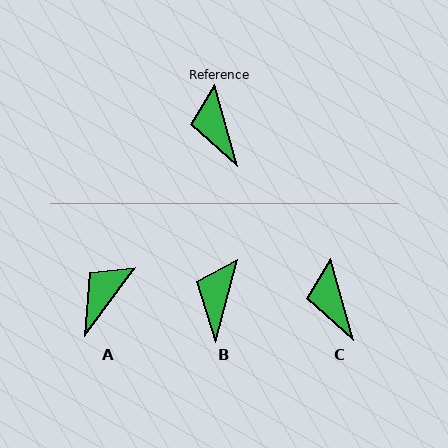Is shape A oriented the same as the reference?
No, it is off by about 52 degrees.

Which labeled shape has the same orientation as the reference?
C.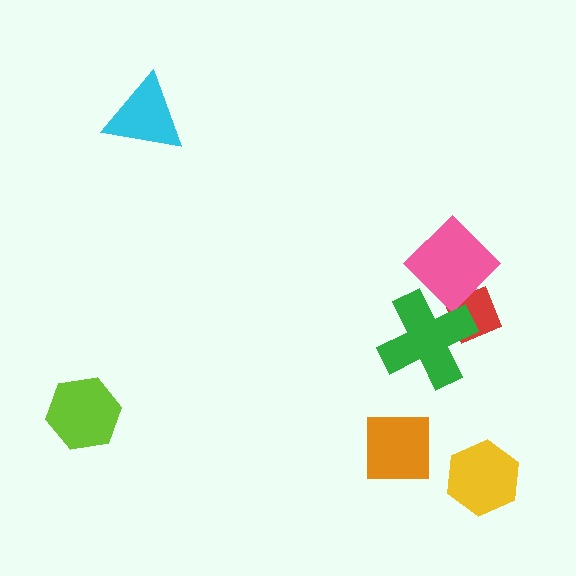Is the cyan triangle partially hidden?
No, no other shape covers it.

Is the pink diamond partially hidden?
Yes, it is partially covered by another shape.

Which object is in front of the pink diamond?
The green cross is in front of the pink diamond.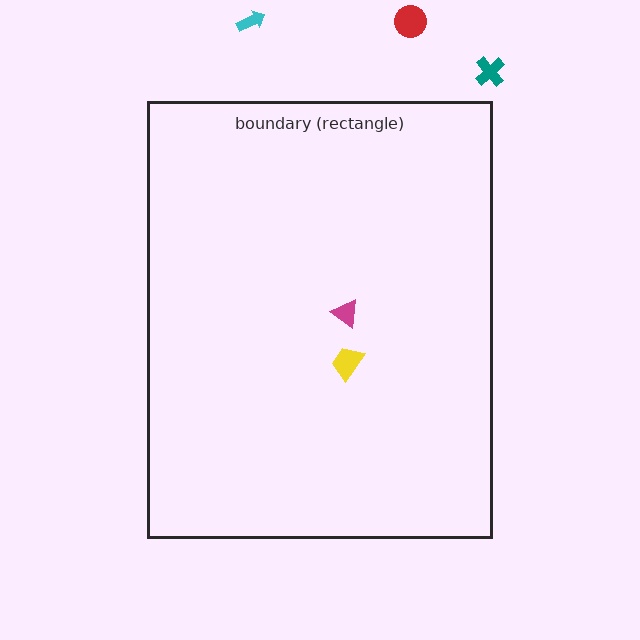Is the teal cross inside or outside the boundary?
Outside.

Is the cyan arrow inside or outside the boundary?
Outside.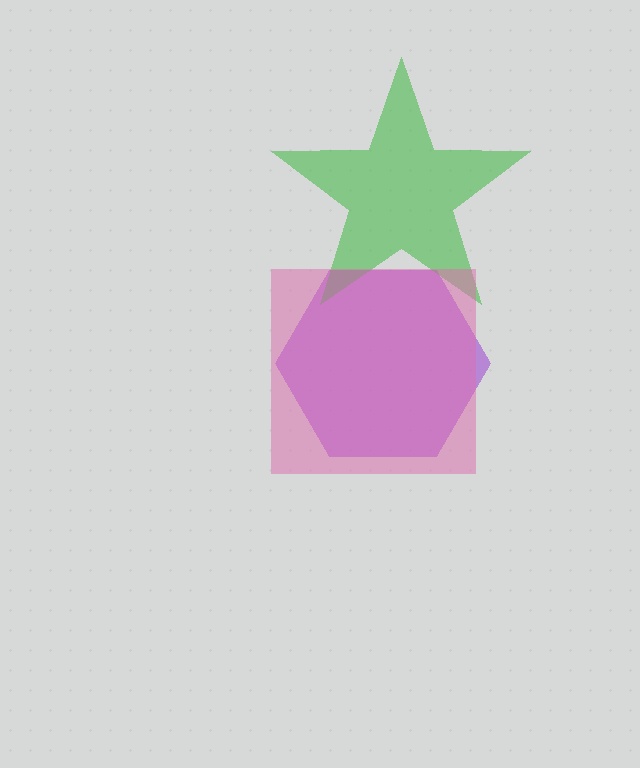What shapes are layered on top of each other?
The layered shapes are: a purple hexagon, a green star, a pink square.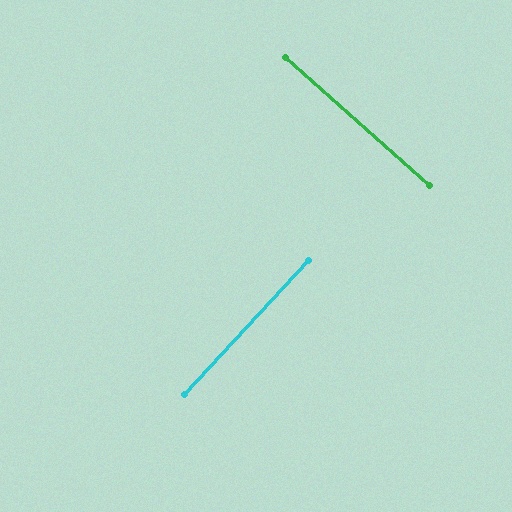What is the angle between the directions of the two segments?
Approximately 89 degrees.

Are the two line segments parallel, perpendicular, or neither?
Perpendicular — they meet at approximately 89°.